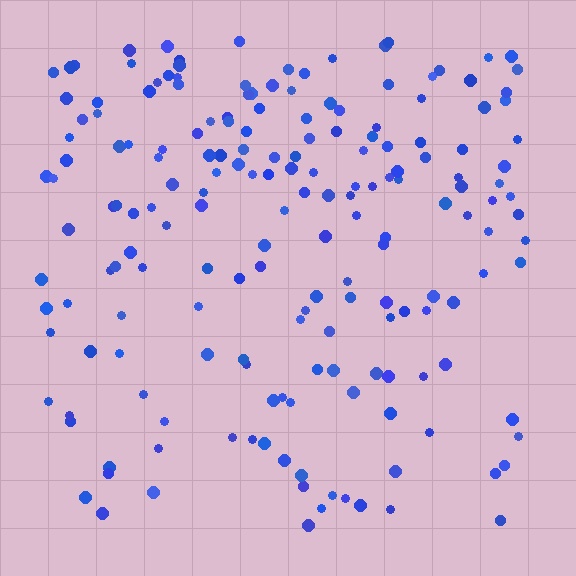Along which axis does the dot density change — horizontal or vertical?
Vertical.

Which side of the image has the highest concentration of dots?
The top.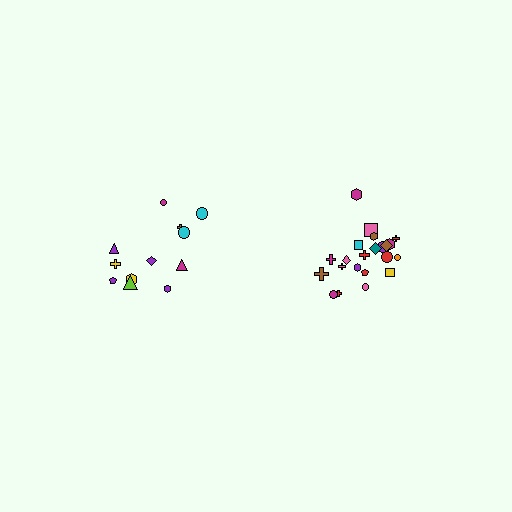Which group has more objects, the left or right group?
The right group.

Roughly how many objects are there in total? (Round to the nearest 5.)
Roughly 35 objects in total.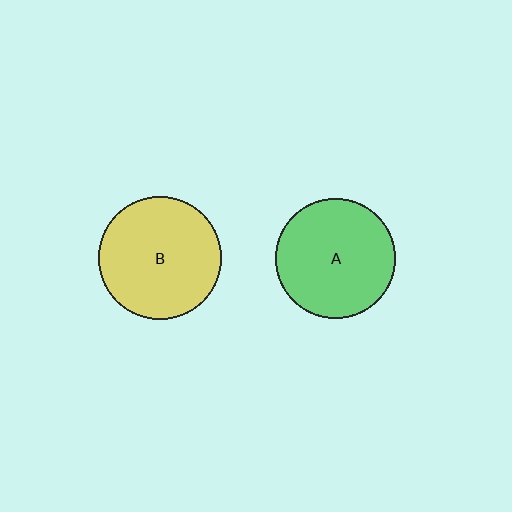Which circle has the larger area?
Circle B (yellow).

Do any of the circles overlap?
No, none of the circles overlap.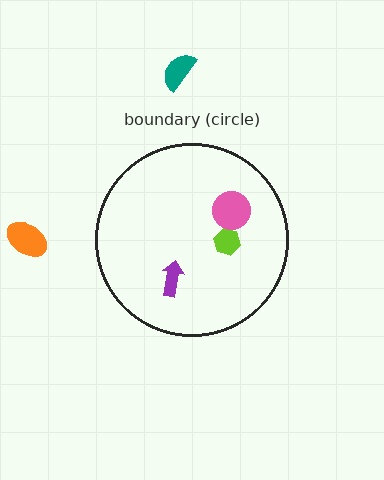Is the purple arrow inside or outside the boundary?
Inside.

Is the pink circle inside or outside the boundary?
Inside.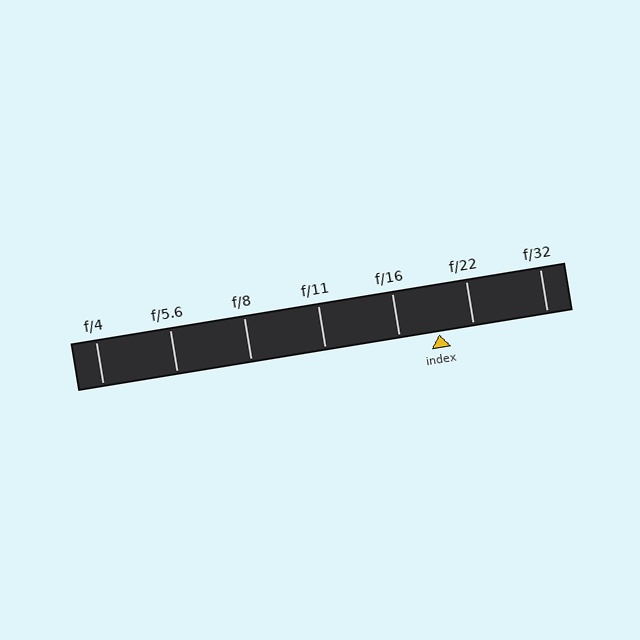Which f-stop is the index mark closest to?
The index mark is closest to f/22.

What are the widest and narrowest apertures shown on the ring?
The widest aperture shown is f/4 and the narrowest is f/32.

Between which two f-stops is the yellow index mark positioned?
The index mark is between f/16 and f/22.